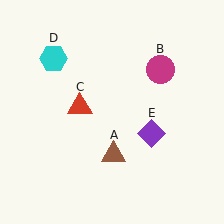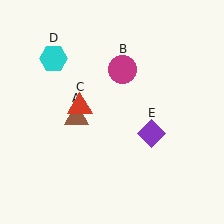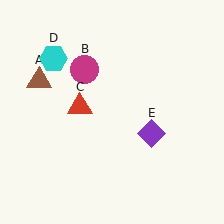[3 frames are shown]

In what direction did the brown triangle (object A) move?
The brown triangle (object A) moved up and to the left.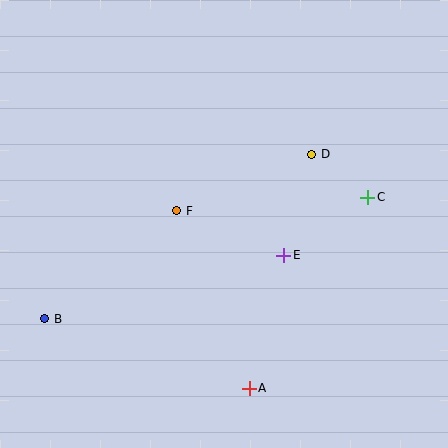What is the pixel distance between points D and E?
The distance between D and E is 105 pixels.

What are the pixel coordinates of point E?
Point E is at (284, 255).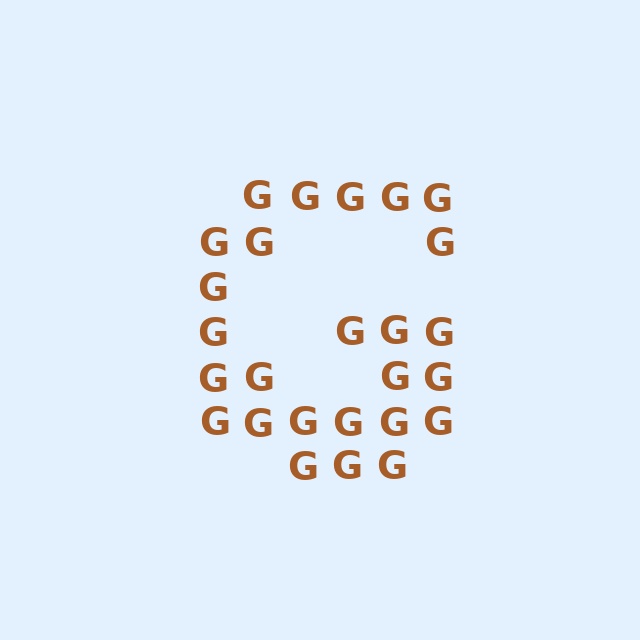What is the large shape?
The large shape is the letter G.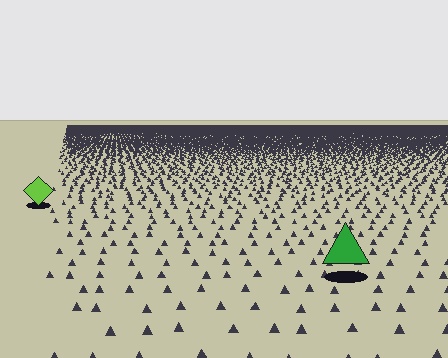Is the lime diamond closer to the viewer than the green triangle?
No. The green triangle is closer — you can tell from the texture gradient: the ground texture is coarser near it.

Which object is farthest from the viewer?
The lime diamond is farthest from the viewer. It appears smaller and the ground texture around it is denser.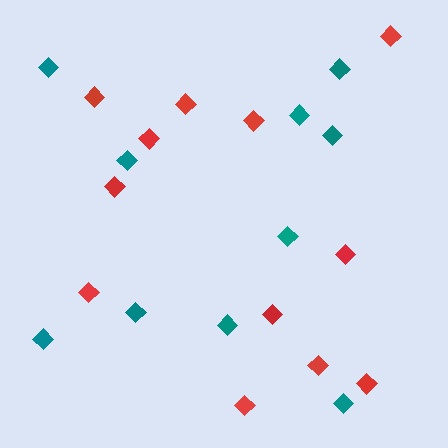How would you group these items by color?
There are 2 groups: one group of red diamonds (12) and one group of teal diamonds (10).